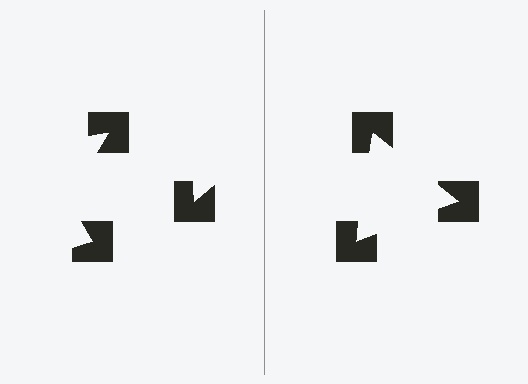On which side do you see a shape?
An illusory triangle appears on the right side. On the left side the wedge cuts are rotated, so no coherent shape forms.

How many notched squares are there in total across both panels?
6 — 3 on each side.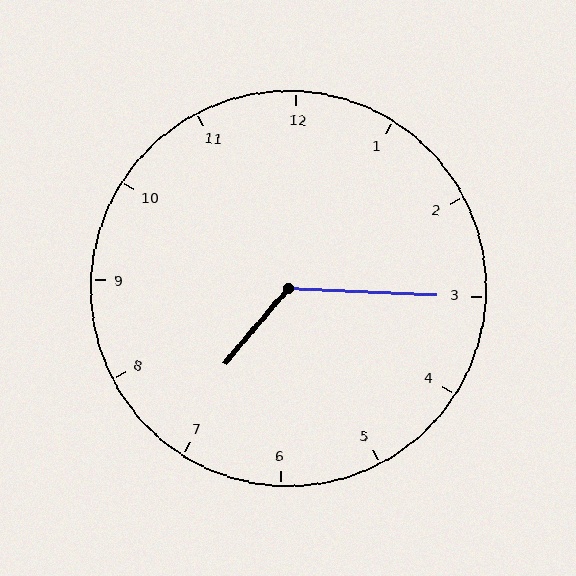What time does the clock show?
7:15.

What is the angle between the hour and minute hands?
Approximately 128 degrees.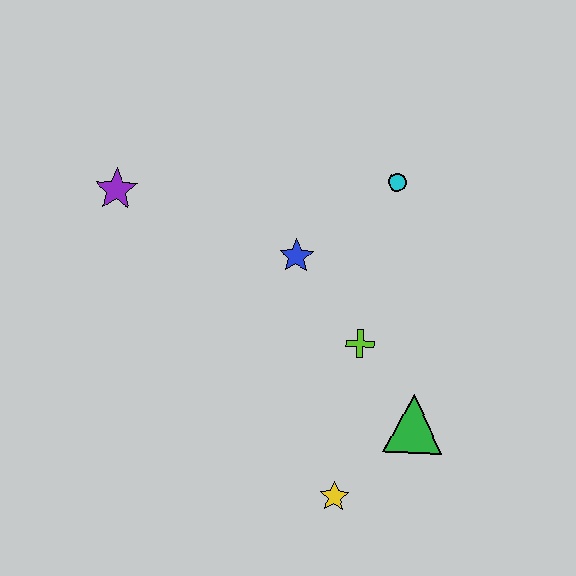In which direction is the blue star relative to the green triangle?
The blue star is above the green triangle.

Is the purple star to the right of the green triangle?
No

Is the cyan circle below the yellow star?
No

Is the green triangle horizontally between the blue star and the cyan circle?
No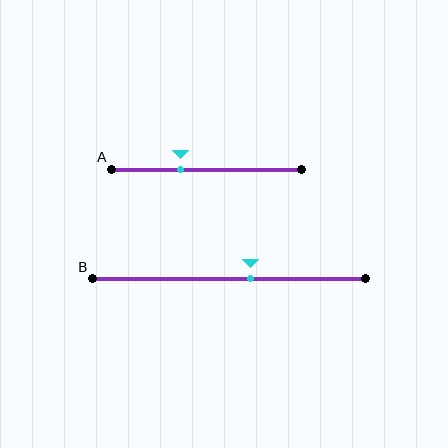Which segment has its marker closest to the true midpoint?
Segment B has its marker closest to the true midpoint.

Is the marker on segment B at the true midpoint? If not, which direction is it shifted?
No, the marker on segment B is shifted to the right by about 8% of the segment length.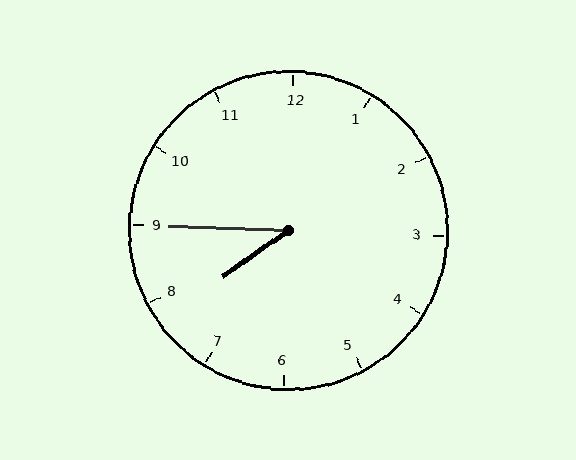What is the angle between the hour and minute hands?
Approximately 38 degrees.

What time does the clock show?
7:45.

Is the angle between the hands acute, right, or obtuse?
It is acute.